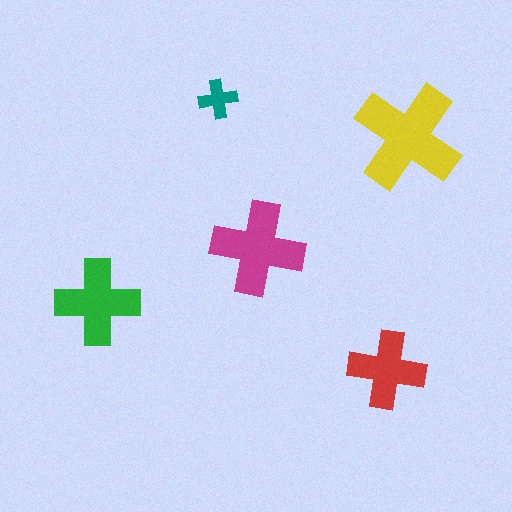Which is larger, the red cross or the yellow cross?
The yellow one.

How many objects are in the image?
There are 5 objects in the image.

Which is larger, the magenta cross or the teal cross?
The magenta one.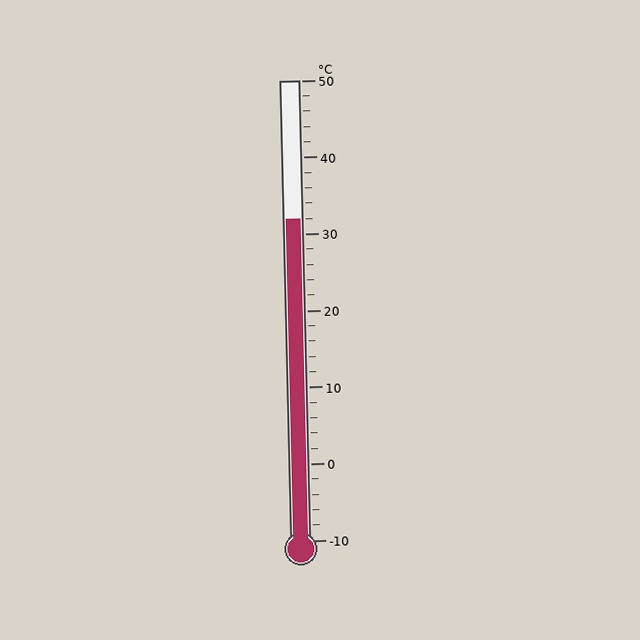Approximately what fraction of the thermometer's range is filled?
The thermometer is filled to approximately 70% of its range.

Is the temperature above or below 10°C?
The temperature is above 10°C.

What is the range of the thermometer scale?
The thermometer scale ranges from -10°C to 50°C.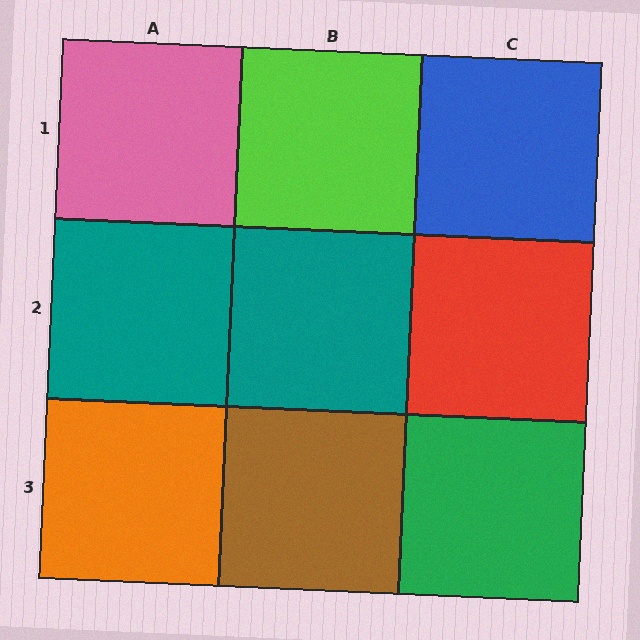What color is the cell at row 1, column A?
Pink.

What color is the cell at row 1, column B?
Lime.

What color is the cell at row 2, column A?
Teal.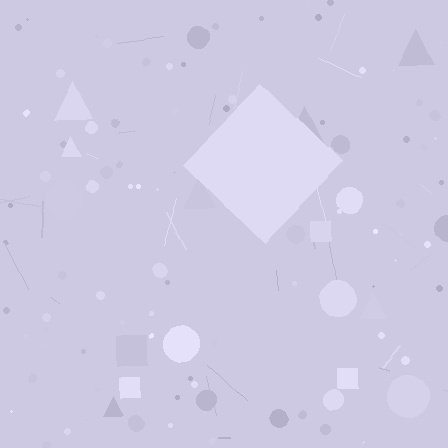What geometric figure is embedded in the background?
A diamond is embedded in the background.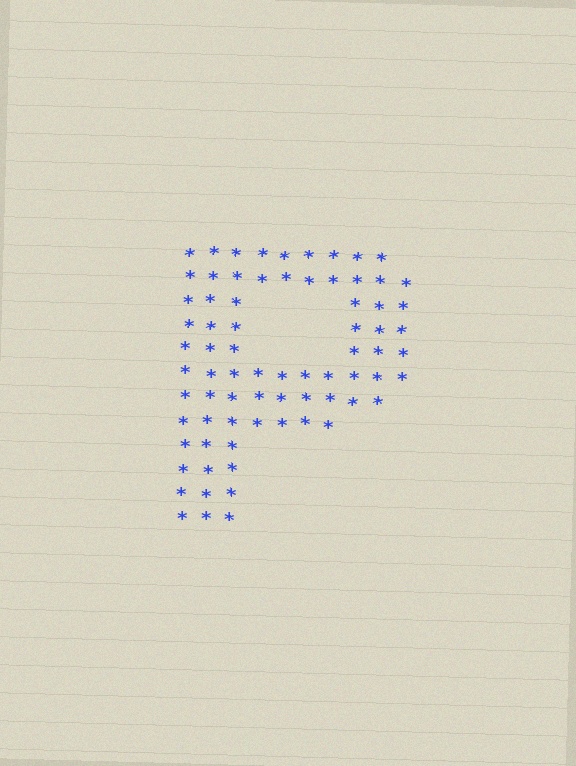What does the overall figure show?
The overall figure shows the letter P.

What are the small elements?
The small elements are asterisks.